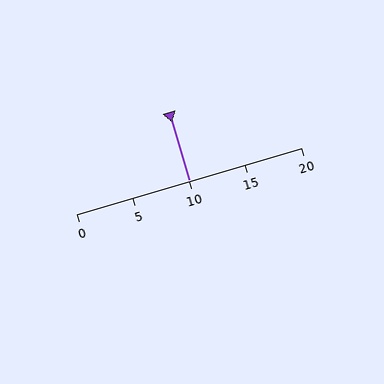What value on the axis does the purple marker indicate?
The marker indicates approximately 10.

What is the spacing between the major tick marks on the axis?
The major ticks are spaced 5 apart.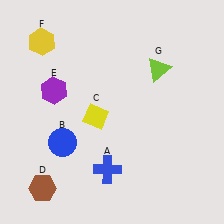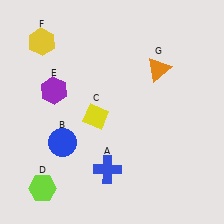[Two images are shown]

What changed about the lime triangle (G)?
In Image 1, G is lime. In Image 2, it changed to orange.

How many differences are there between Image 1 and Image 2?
There are 2 differences between the two images.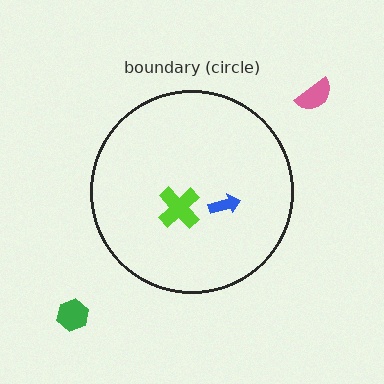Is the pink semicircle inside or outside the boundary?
Outside.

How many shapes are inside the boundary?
2 inside, 2 outside.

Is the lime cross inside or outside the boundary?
Inside.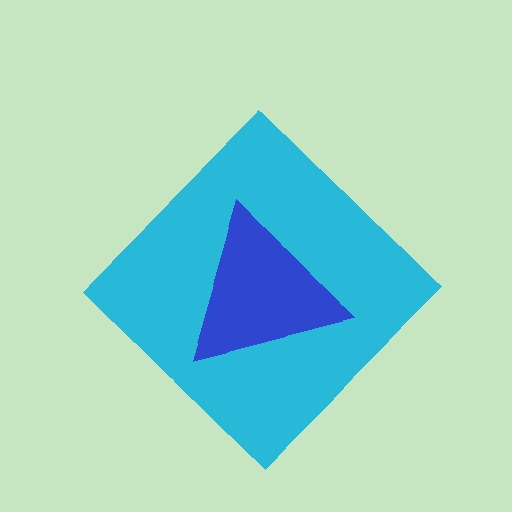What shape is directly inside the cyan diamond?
The blue triangle.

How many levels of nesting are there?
2.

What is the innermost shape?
The blue triangle.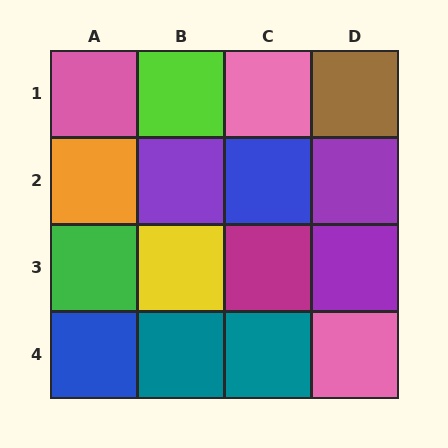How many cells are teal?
2 cells are teal.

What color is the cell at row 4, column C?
Teal.